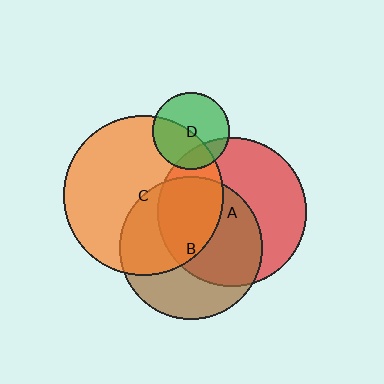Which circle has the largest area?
Circle C (orange).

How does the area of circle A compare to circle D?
Approximately 3.8 times.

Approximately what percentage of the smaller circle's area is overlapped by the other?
Approximately 50%.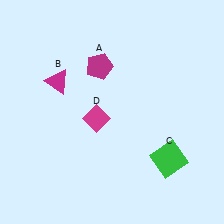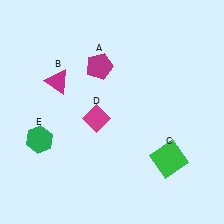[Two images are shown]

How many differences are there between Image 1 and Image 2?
There is 1 difference between the two images.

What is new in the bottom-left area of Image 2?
A green hexagon (E) was added in the bottom-left area of Image 2.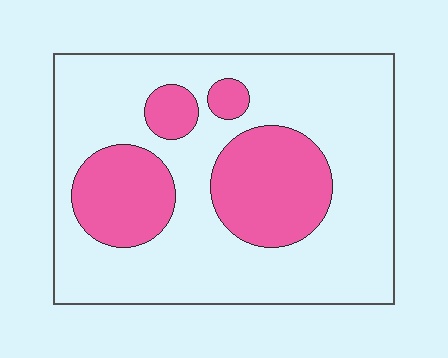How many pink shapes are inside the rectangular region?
4.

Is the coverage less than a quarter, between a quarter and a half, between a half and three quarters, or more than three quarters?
Between a quarter and a half.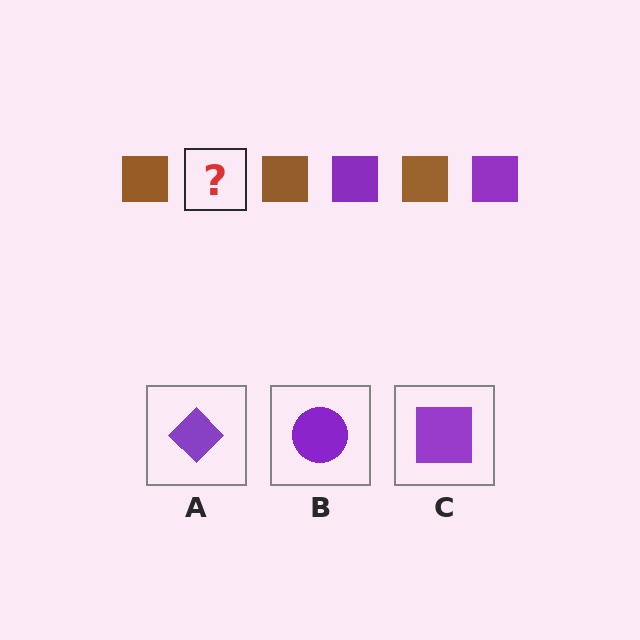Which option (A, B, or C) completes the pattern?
C.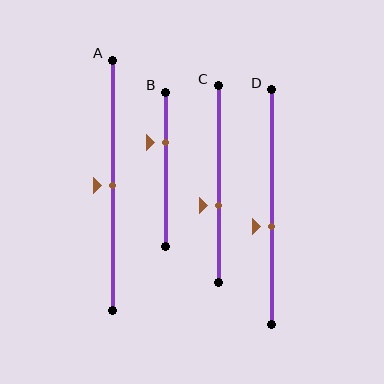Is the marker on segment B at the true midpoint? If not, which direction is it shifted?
No, the marker on segment B is shifted upward by about 18% of the segment length.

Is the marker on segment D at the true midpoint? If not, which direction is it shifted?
No, the marker on segment D is shifted downward by about 8% of the segment length.